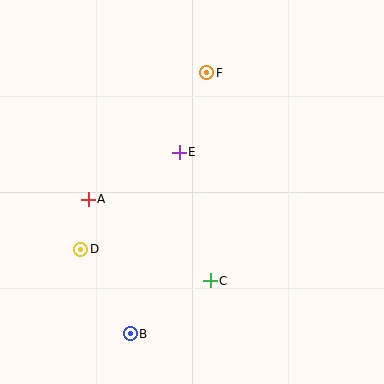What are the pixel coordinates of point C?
Point C is at (210, 281).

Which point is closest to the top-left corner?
Point A is closest to the top-left corner.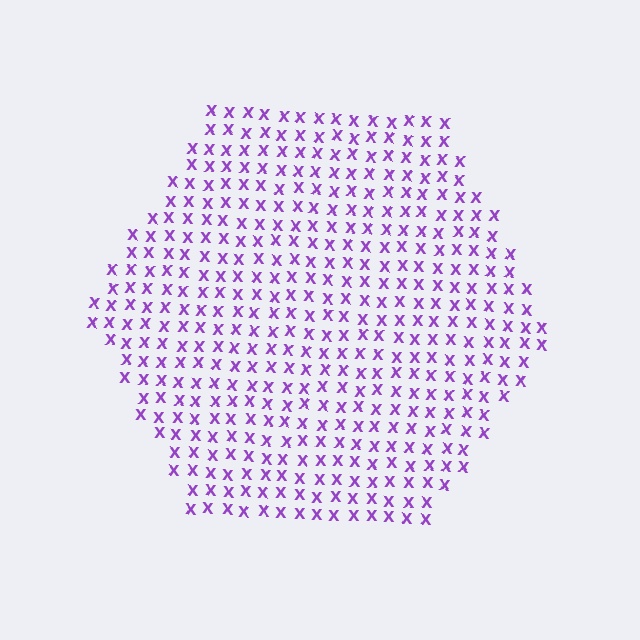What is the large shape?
The large shape is a hexagon.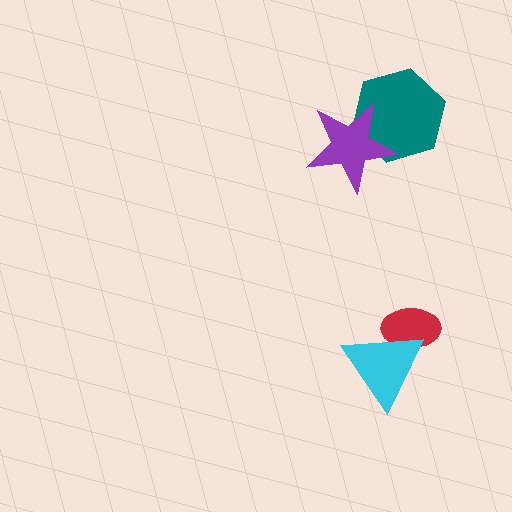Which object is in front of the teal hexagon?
The purple star is in front of the teal hexagon.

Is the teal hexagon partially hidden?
Yes, it is partially covered by another shape.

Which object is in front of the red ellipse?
The cyan triangle is in front of the red ellipse.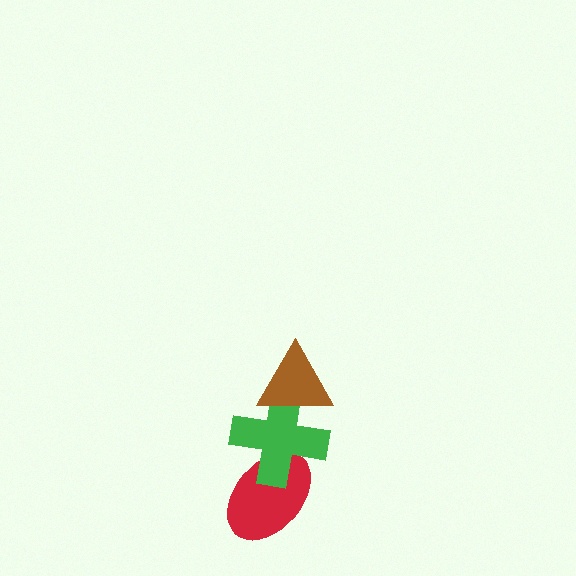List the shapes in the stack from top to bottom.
From top to bottom: the brown triangle, the green cross, the red ellipse.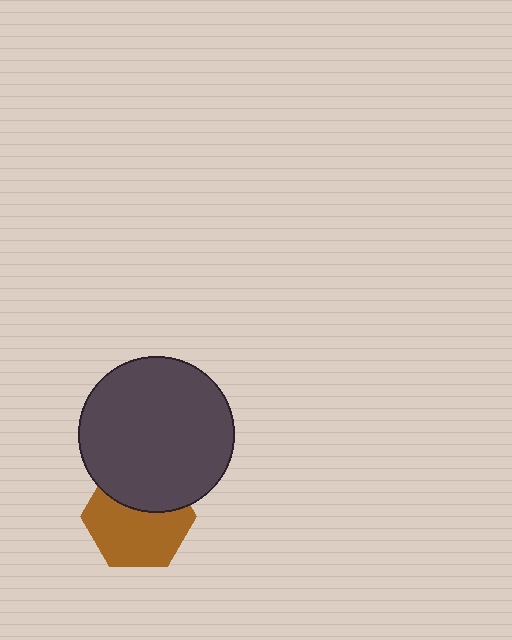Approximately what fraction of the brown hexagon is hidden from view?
Roughly 37% of the brown hexagon is hidden behind the dark gray circle.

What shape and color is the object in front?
The object in front is a dark gray circle.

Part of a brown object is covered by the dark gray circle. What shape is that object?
It is a hexagon.